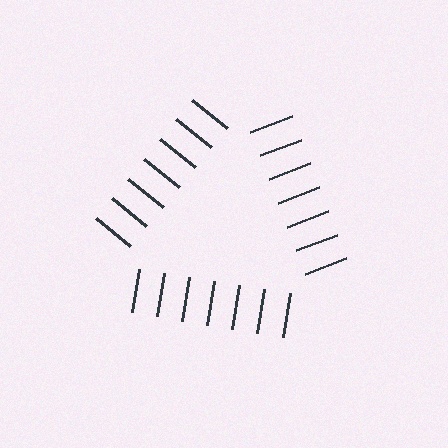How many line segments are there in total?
21 — 7 along each of the 3 edges.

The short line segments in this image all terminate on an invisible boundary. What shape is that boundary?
An illusory triangle — the line segments terminate on its edges but no continuous stroke is drawn.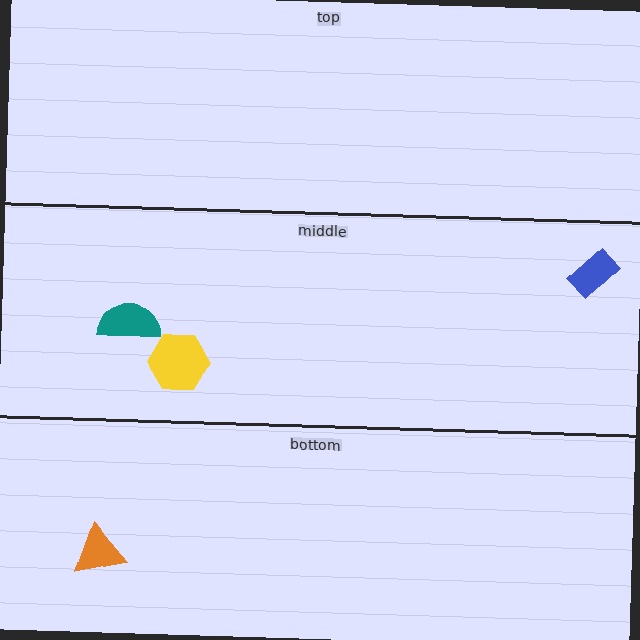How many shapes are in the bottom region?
1.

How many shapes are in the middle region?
3.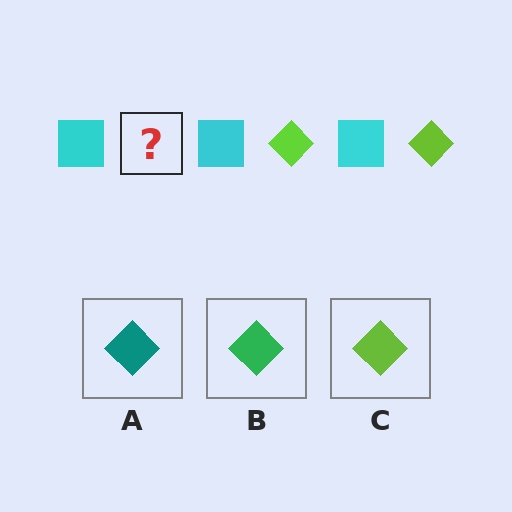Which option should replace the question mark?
Option C.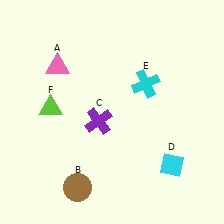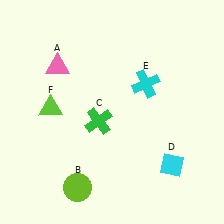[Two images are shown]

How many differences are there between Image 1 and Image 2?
There are 2 differences between the two images.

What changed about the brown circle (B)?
In Image 1, B is brown. In Image 2, it changed to lime.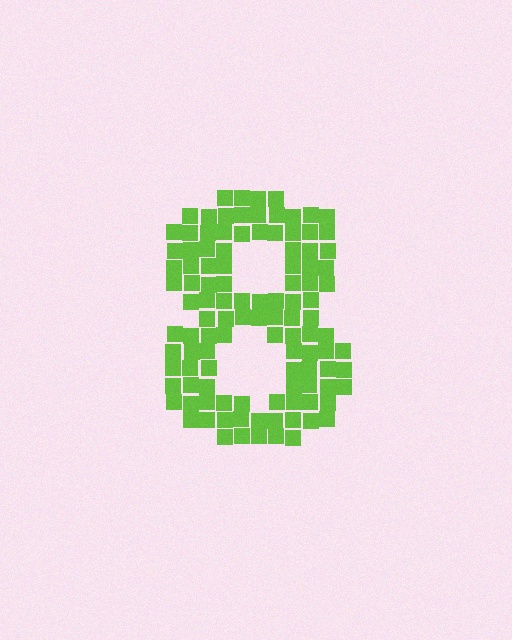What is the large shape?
The large shape is the digit 8.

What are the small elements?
The small elements are squares.